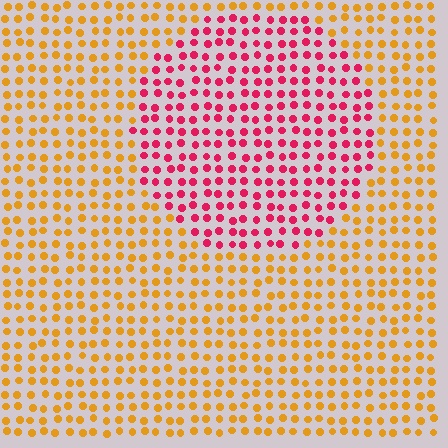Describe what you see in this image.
The image is filled with small orange elements in a uniform arrangement. A circle-shaped region is visible where the elements are tinted to a slightly different hue, forming a subtle color boundary.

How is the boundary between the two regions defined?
The boundary is defined purely by a slight shift in hue (about 58 degrees). Spacing, size, and orientation are identical on both sides.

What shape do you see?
I see a circle.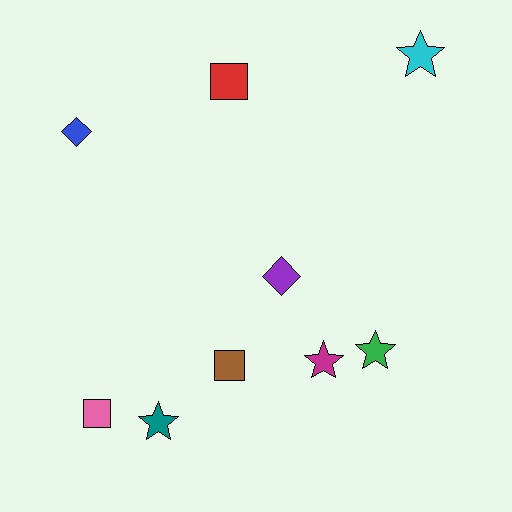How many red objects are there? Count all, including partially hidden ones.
There is 1 red object.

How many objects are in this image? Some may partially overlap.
There are 9 objects.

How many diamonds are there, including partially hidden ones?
There are 2 diamonds.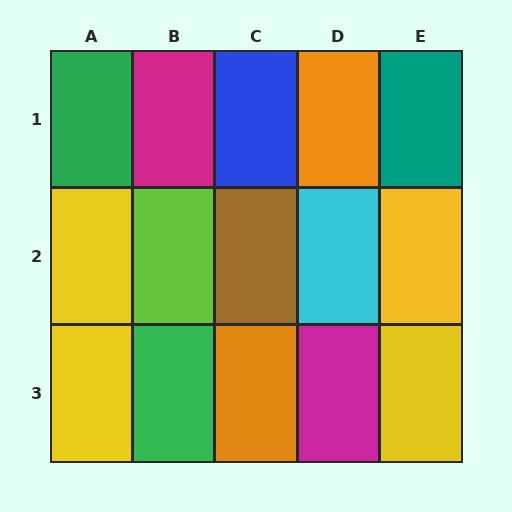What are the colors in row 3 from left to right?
Yellow, green, orange, magenta, yellow.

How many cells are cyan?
1 cell is cyan.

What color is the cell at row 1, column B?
Magenta.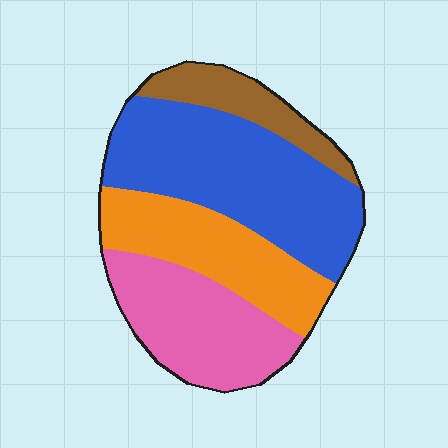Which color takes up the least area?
Brown, at roughly 10%.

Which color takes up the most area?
Blue, at roughly 40%.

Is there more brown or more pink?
Pink.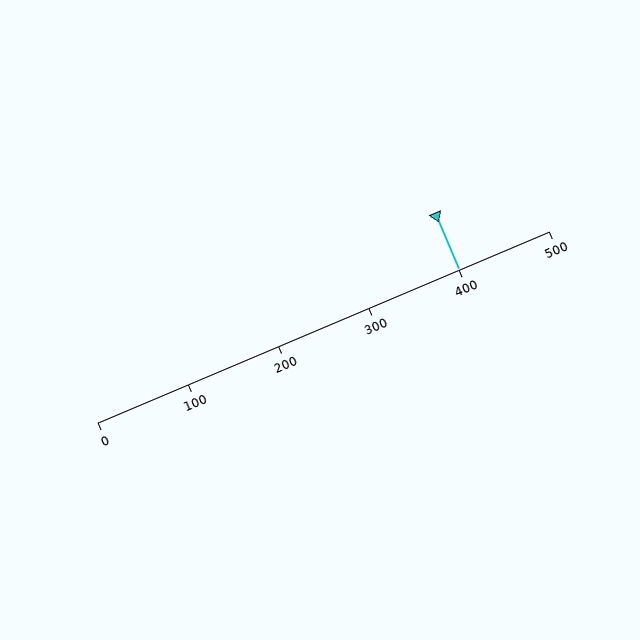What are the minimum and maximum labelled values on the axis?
The axis runs from 0 to 500.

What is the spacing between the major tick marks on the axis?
The major ticks are spaced 100 apart.